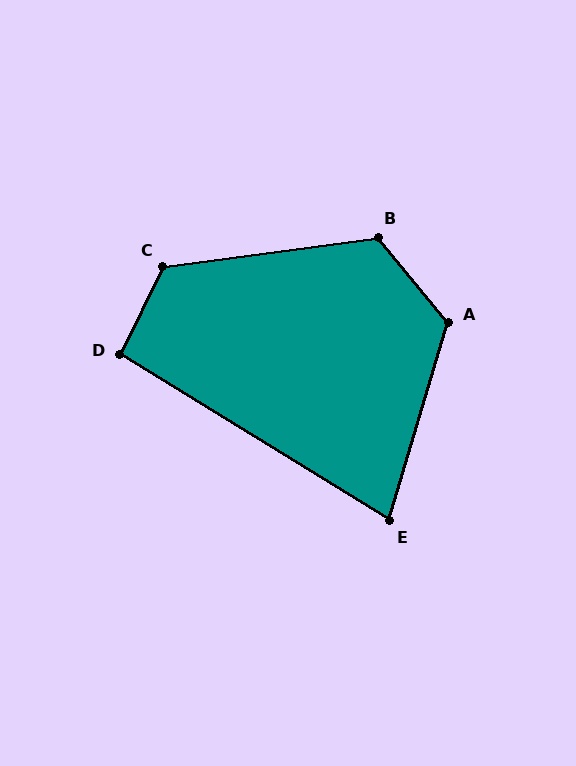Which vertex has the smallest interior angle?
E, at approximately 75 degrees.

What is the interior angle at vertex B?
Approximately 122 degrees (obtuse).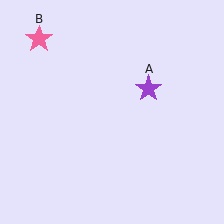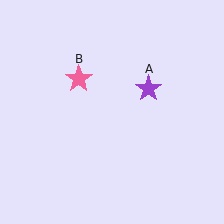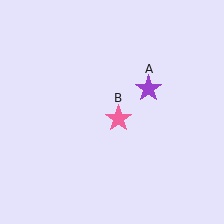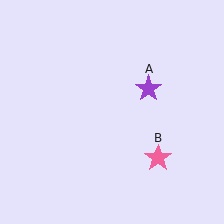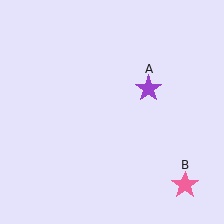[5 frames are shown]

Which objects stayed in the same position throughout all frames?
Purple star (object A) remained stationary.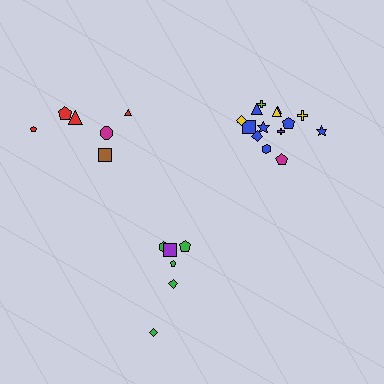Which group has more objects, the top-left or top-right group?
The top-right group.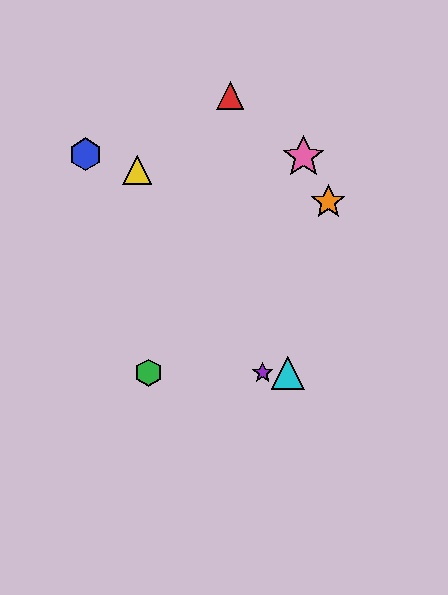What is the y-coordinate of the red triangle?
The red triangle is at y≈95.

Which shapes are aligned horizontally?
The green hexagon, the purple star, the cyan triangle are aligned horizontally.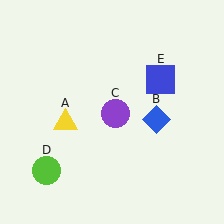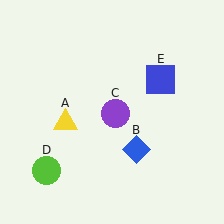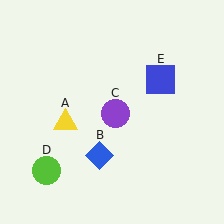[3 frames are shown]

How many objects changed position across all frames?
1 object changed position: blue diamond (object B).